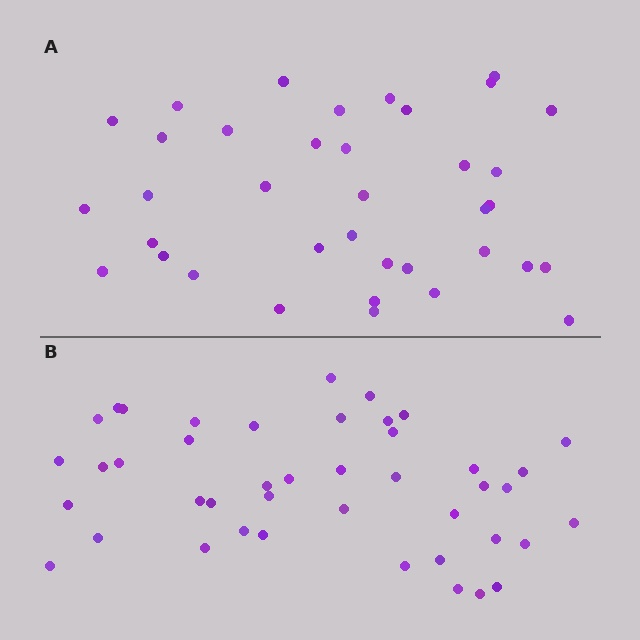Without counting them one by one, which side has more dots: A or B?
Region B (the bottom region) has more dots.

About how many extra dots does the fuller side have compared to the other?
Region B has about 6 more dots than region A.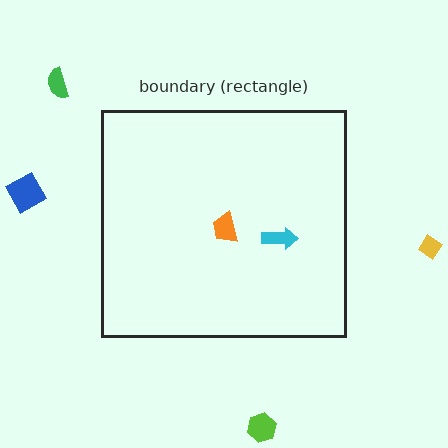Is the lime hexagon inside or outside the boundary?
Outside.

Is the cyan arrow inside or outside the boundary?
Inside.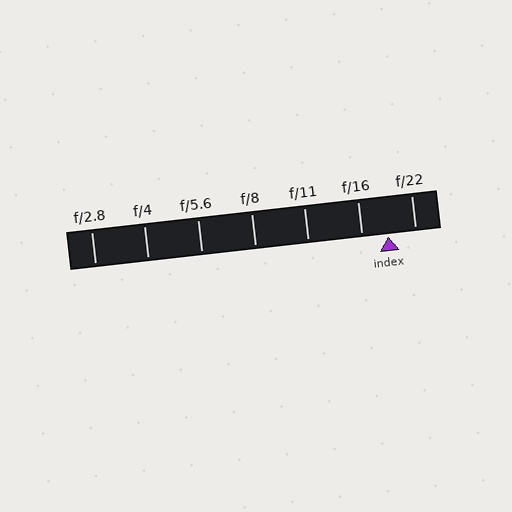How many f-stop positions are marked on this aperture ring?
There are 7 f-stop positions marked.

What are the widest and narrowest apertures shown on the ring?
The widest aperture shown is f/2.8 and the narrowest is f/22.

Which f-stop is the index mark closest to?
The index mark is closest to f/16.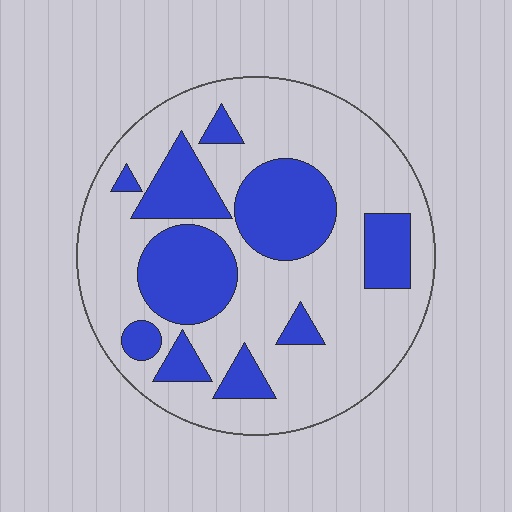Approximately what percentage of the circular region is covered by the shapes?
Approximately 30%.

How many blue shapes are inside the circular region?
10.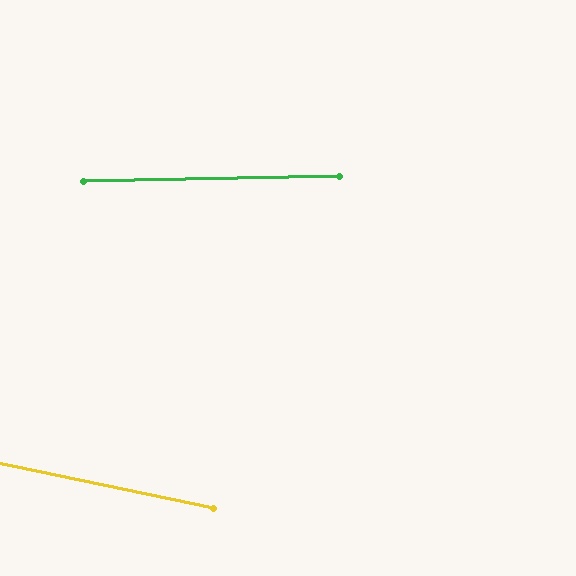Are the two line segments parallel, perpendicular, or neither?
Neither parallel nor perpendicular — they differ by about 13°.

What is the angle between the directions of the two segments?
Approximately 13 degrees.